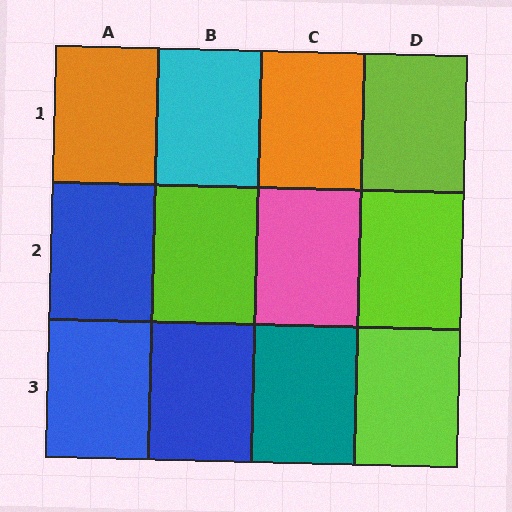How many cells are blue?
3 cells are blue.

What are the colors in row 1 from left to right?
Orange, cyan, orange, lime.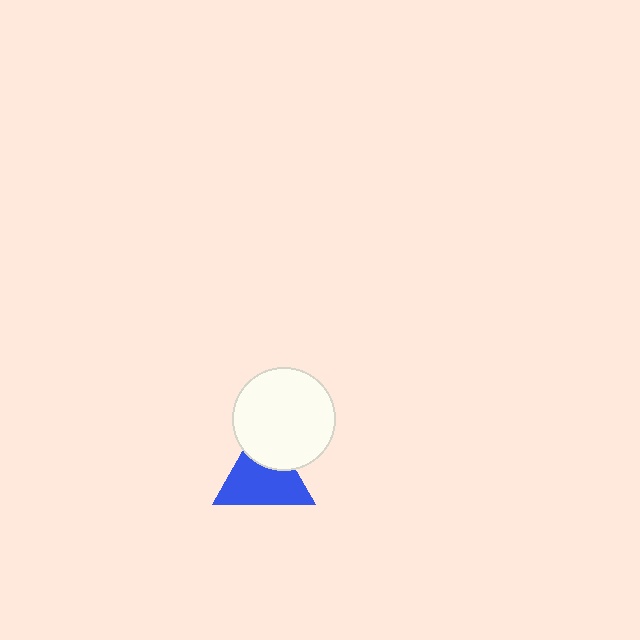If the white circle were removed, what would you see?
You would see the complete blue triangle.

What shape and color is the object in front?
The object in front is a white circle.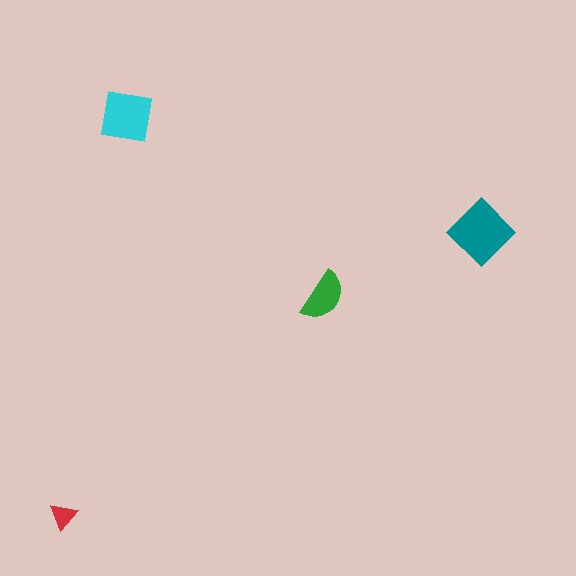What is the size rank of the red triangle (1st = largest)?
4th.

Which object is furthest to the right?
The teal diamond is rightmost.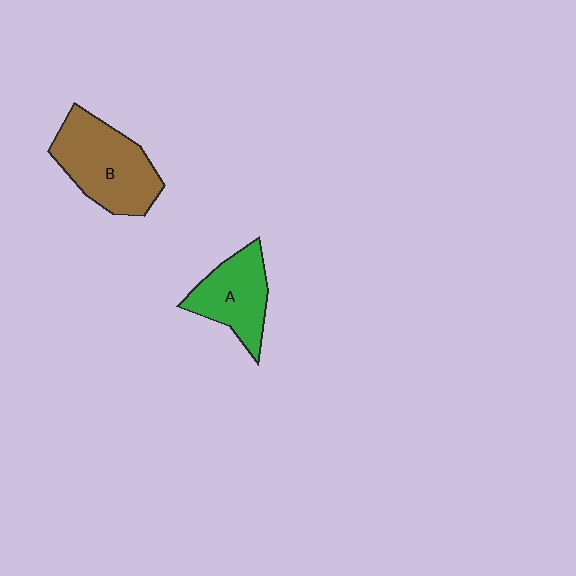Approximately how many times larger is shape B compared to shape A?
Approximately 1.4 times.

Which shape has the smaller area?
Shape A (green).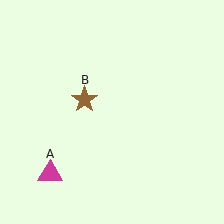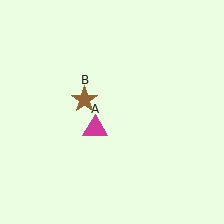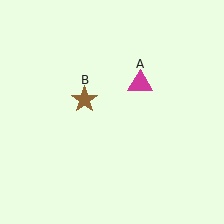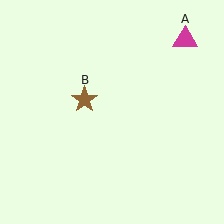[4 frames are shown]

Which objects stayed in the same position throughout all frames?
Brown star (object B) remained stationary.